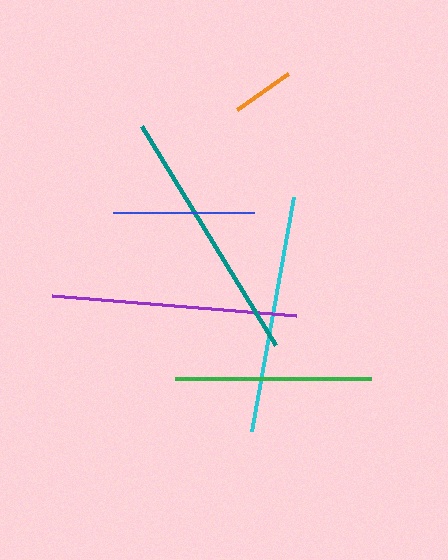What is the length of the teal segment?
The teal segment is approximately 257 pixels long.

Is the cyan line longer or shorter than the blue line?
The cyan line is longer than the blue line.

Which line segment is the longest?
The teal line is the longest at approximately 257 pixels.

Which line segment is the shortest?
The orange line is the shortest at approximately 63 pixels.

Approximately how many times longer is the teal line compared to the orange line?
The teal line is approximately 4.1 times the length of the orange line.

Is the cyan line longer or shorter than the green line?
The cyan line is longer than the green line.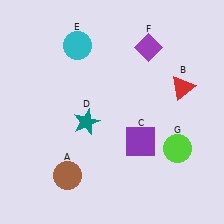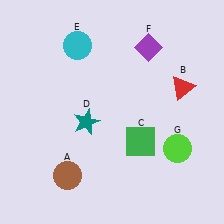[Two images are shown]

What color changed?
The square (C) changed from purple in Image 1 to green in Image 2.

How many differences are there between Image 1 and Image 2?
There is 1 difference between the two images.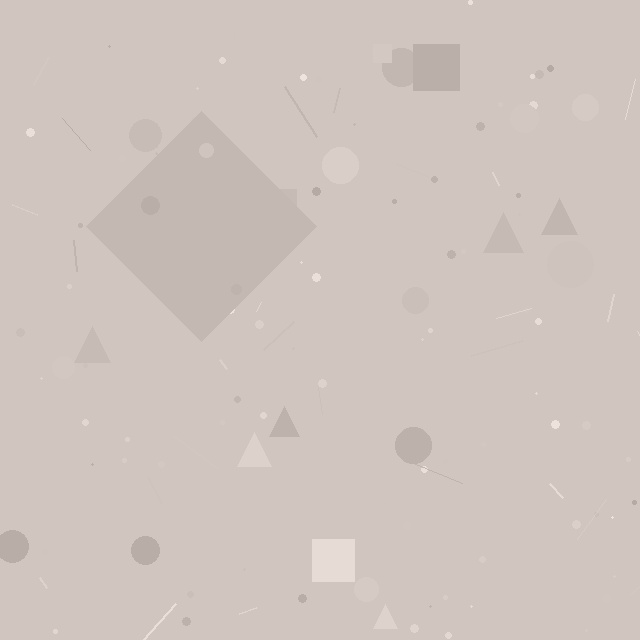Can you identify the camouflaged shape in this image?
The camouflaged shape is a diamond.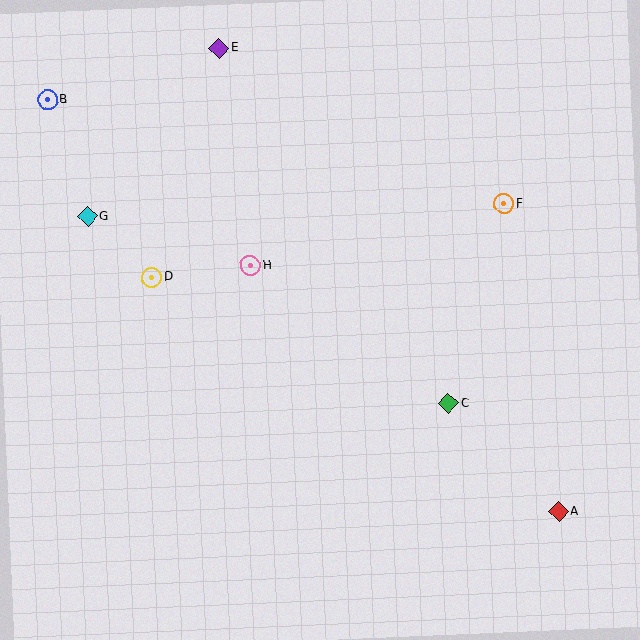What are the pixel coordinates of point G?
Point G is at (88, 217).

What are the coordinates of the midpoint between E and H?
The midpoint between E and H is at (235, 157).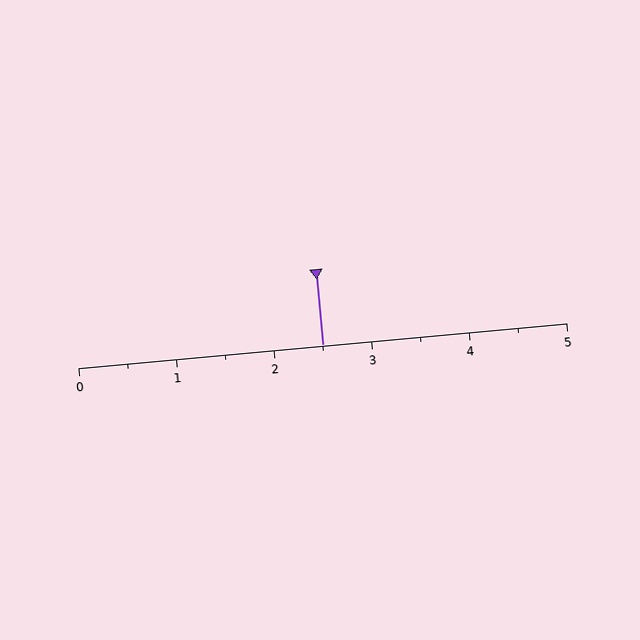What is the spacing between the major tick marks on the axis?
The major ticks are spaced 1 apart.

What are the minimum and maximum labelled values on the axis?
The axis runs from 0 to 5.